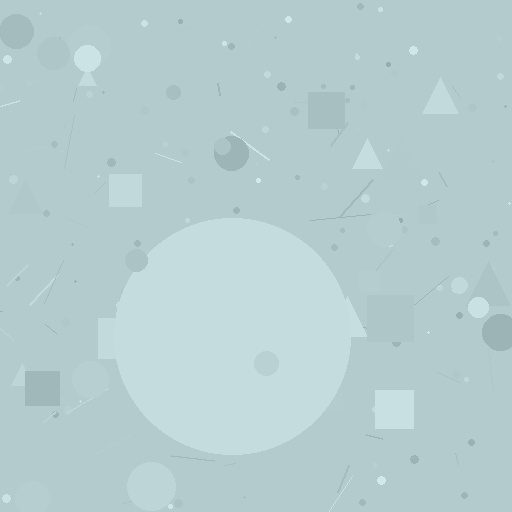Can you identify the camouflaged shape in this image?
The camouflaged shape is a circle.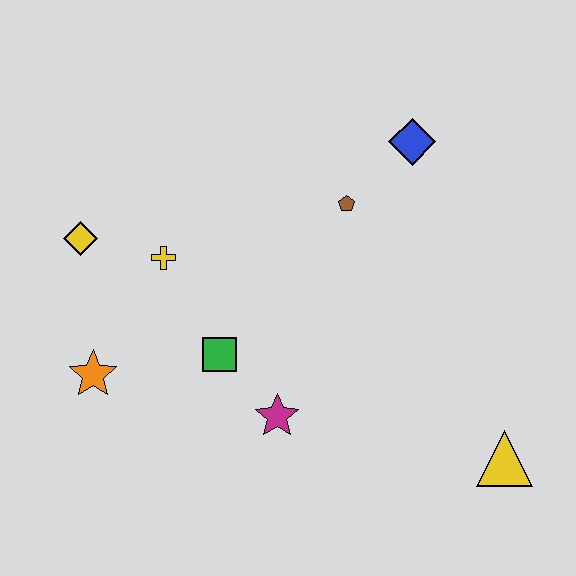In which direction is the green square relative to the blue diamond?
The green square is below the blue diamond.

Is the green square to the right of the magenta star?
No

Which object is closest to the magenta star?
The green square is closest to the magenta star.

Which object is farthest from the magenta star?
The blue diamond is farthest from the magenta star.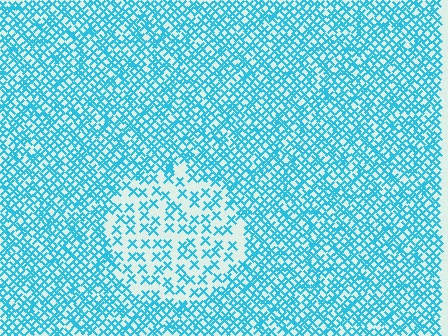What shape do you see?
I see a circle.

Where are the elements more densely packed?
The elements are more densely packed outside the circle boundary.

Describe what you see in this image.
The image contains small cyan elements arranged at two different densities. A circle-shaped region is visible where the elements are less densely packed than the surrounding area.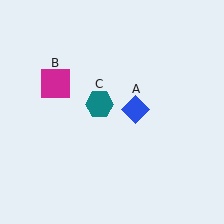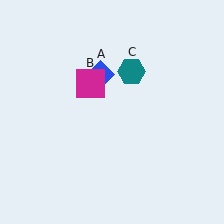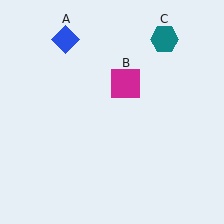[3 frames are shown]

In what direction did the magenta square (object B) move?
The magenta square (object B) moved right.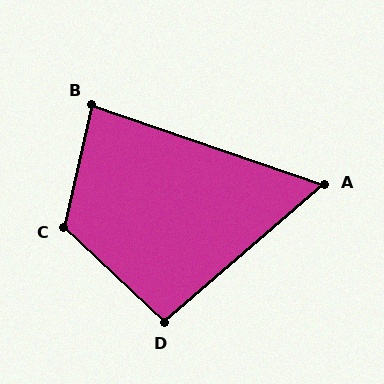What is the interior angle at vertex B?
Approximately 84 degrees (acute).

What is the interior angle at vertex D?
Approximately 96 degrees (obtuse).